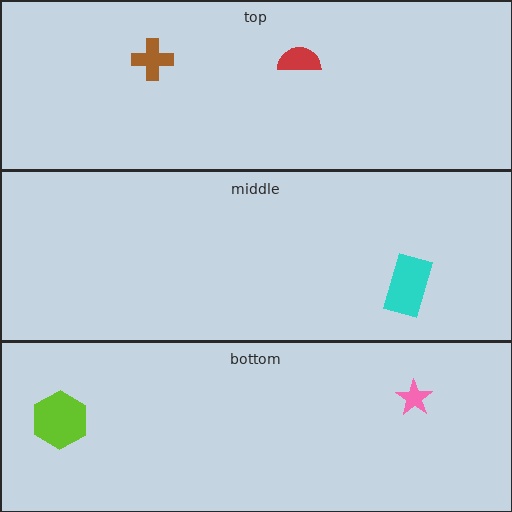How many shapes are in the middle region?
1.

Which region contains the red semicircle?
The top region.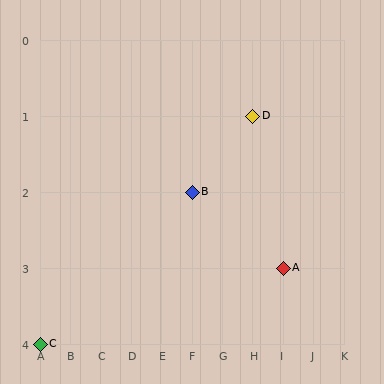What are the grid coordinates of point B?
Point B is at grid coordinates (F, 2).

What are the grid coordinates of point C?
Point C is at grid coordinates (A, 4).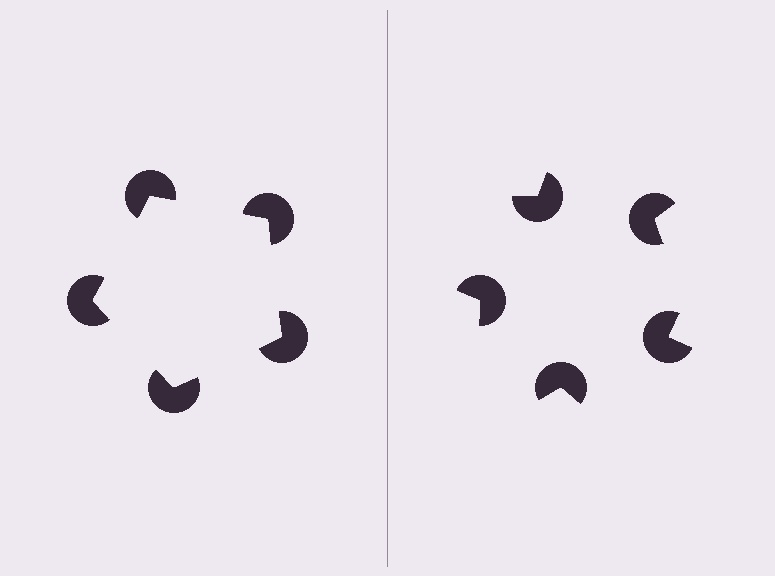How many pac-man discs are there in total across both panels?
10 — 5 on each side.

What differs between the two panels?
The pac-man discs are positioned identically on both sides; only the wedge orientations differ. On the left they align to a pentagon; on the right they are misaligned.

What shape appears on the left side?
An illusory pentagon.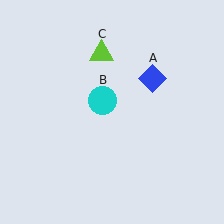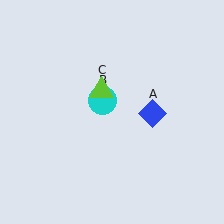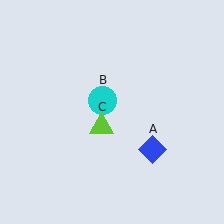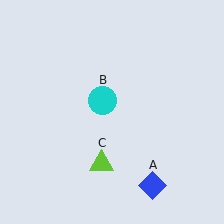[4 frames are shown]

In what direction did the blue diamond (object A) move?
The blue diamond (object A) moved down.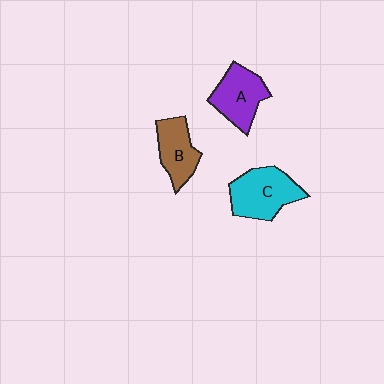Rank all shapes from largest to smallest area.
From largest to smallest: C (cyan), A (purple), B (brown).